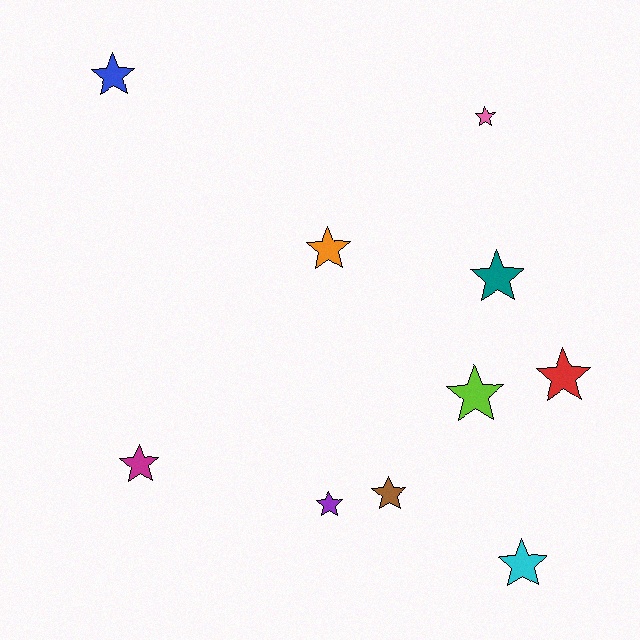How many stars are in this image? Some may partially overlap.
There are 10 stars.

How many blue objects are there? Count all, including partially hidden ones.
There is 1 blue object.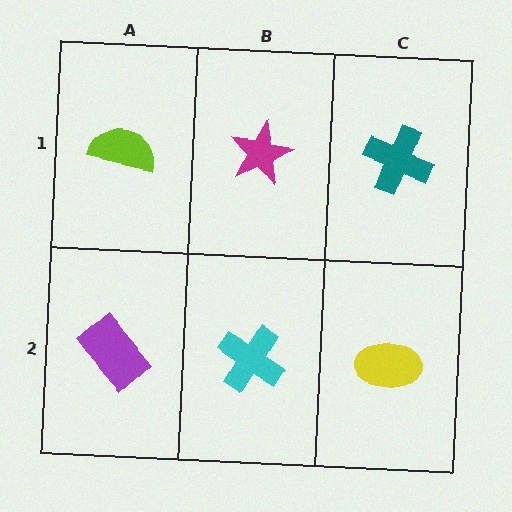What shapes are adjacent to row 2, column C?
A teal cross (row 1, column C), a cyan cross (row 2, column B).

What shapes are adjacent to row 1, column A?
A purple rectangle (row 2, column A), a magenta star (row 1, column B).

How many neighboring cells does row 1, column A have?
2.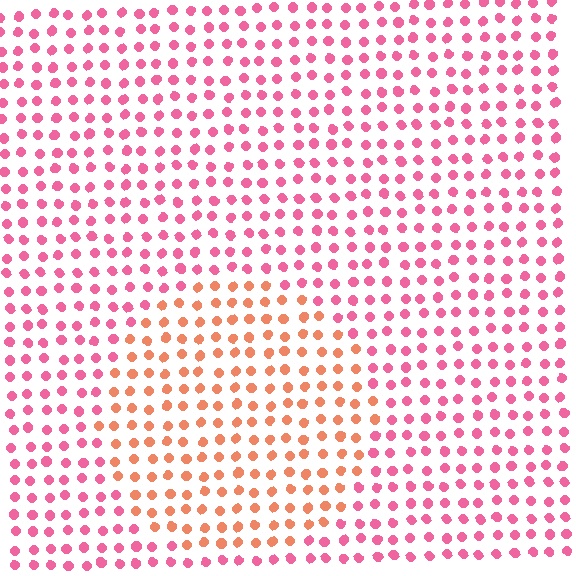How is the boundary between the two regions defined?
The boundary is defined purely by a slight shift in hue (about 40 degrees). Spacing, size, and orientation are identical on both sides.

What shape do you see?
I see a circle.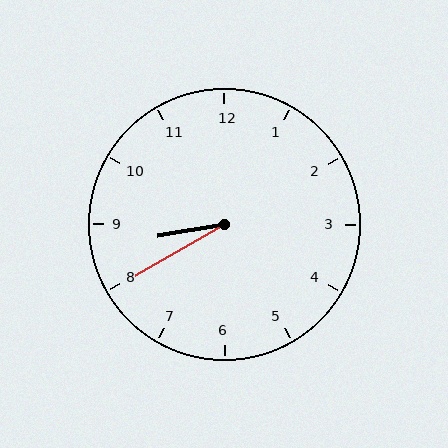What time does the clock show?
8:40.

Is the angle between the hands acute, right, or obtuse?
It is acute.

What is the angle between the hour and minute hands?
Approximately 20 degrees.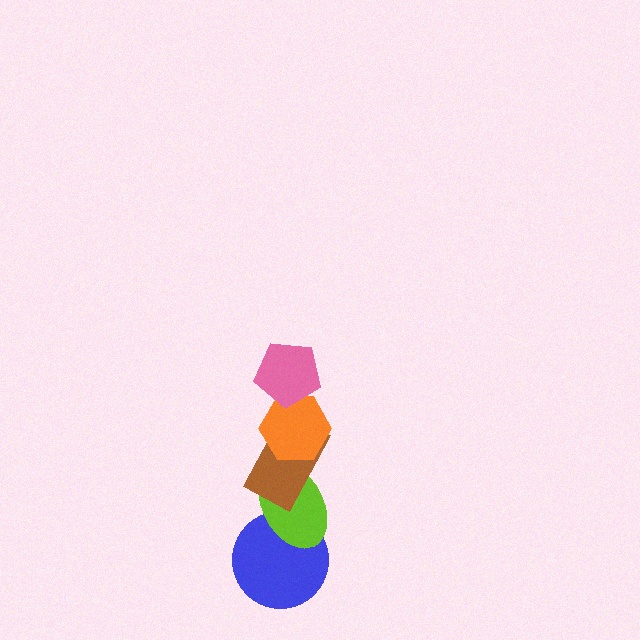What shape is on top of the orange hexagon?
The pink pentagon is on top of the orange hexagon.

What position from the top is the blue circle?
The blue circle is 5th from the top.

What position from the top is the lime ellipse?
The lime ellipse is 4th from the top.